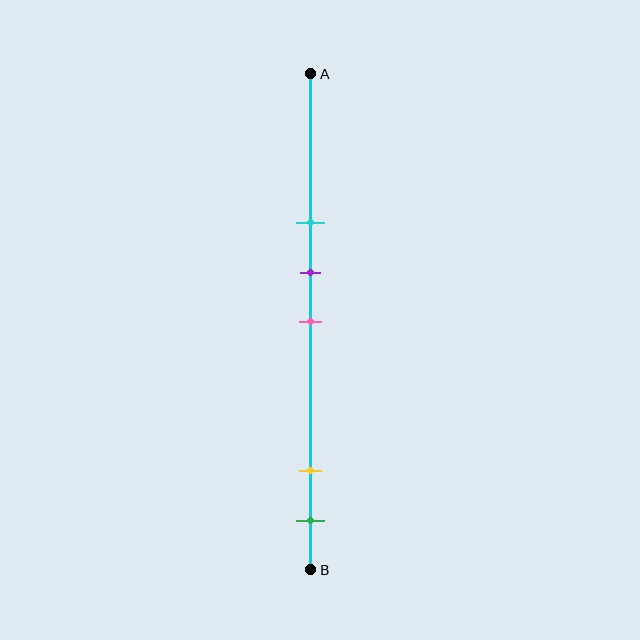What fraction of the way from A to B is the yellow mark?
The yellow mark is approximately 80% (0.8) of the way from A to B.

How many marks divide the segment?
There are 5 marks dividing the segment.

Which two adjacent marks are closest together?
The purple and pink marks are the closest adjacent pair.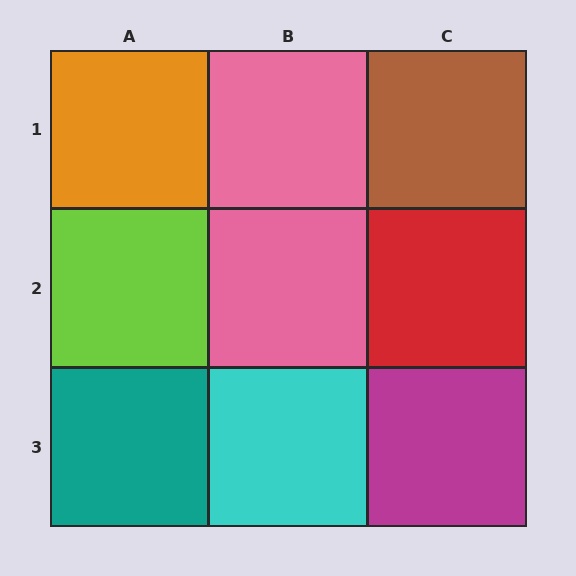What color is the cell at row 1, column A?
Orange.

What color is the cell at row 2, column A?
Lime.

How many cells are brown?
1 cell is brown.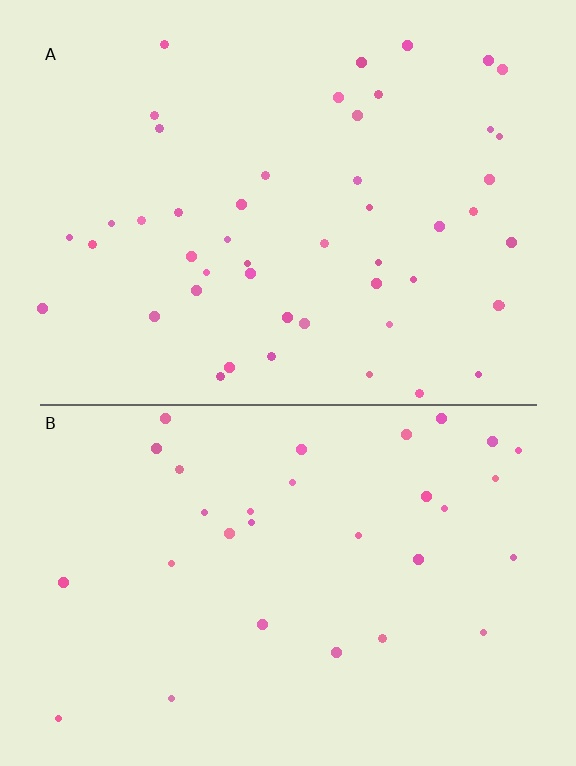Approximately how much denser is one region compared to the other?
Approximately 1.6× — region A over region B.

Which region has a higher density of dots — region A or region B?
A (the top).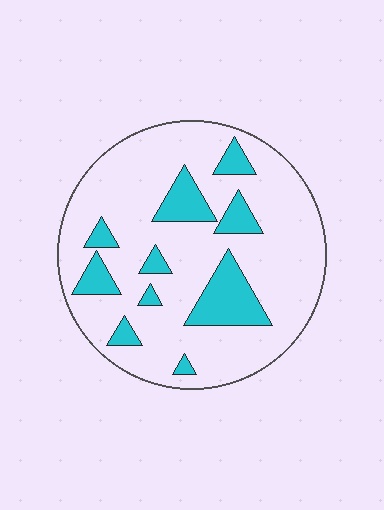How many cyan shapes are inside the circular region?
10.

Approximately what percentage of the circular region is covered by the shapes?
Approximately 20%.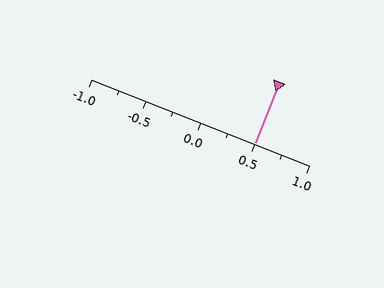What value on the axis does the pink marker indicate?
The marker indicates approximately 0.5.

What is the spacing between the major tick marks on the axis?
The major ticks are spaced 0.5 apart.